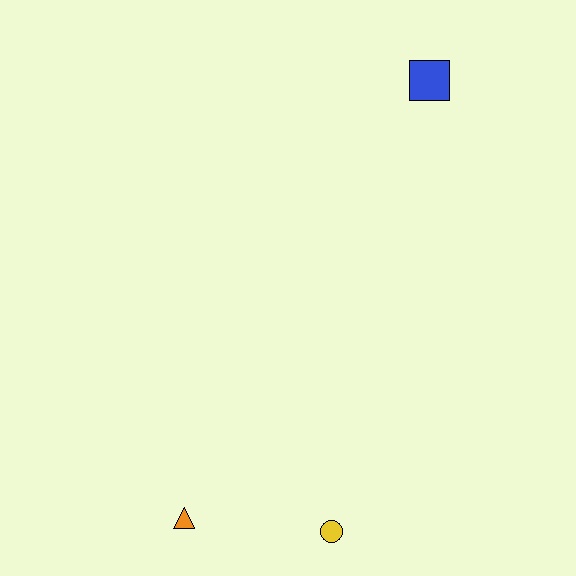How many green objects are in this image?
There are no green objects.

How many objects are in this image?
There are 3 objects.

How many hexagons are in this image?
There are no hexagons.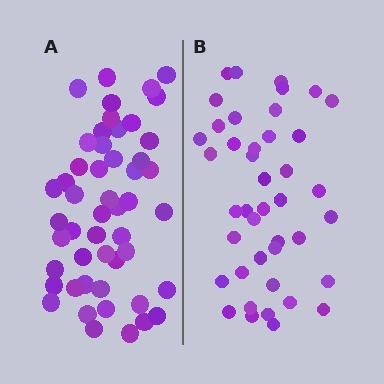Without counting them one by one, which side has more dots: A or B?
Region A (the left region) has more dots.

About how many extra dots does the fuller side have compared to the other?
Region A has roughly 8 or so more dots than region B.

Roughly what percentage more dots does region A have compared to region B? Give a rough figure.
About 20% more.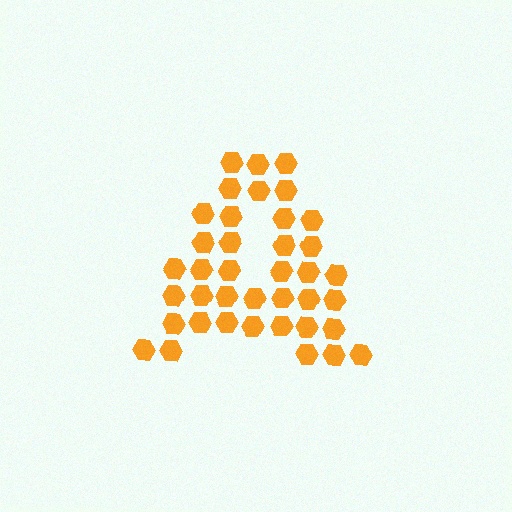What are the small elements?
The small elements are hexagons.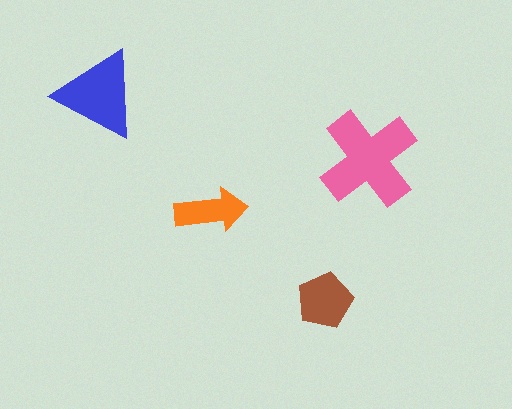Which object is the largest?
The pink cross.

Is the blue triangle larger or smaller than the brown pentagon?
Larger.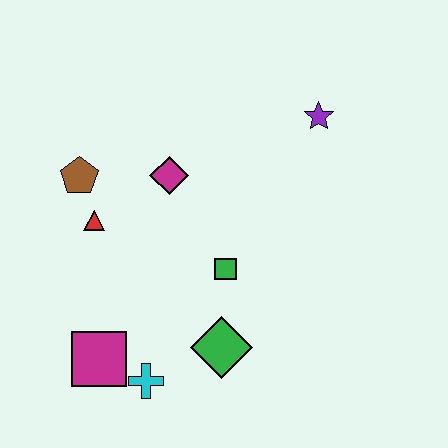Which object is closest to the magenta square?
The cyan cross is closest to the magenta square.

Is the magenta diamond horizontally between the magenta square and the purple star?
Yes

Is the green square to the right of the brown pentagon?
Yes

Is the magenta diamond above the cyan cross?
Yes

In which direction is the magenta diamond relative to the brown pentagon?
The magenta diamond is to the right of the brown pentagon.